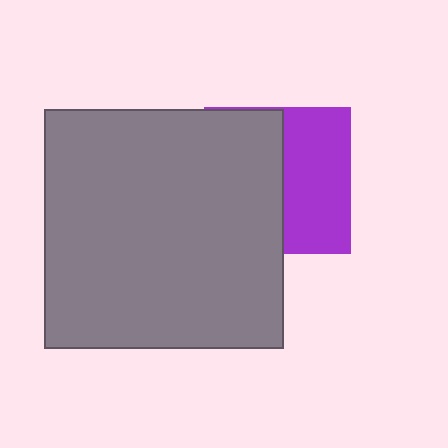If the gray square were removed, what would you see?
You would see the complete purple square.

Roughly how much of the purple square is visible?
About half of it is visible (roughly 47%).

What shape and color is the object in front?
The object in front is a gray square.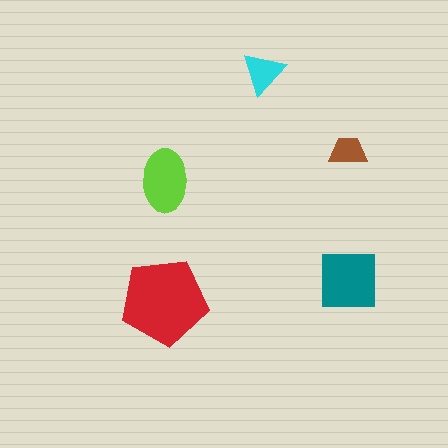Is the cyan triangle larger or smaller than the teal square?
Smaller.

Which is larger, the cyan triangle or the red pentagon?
The red pentagon.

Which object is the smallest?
The brown trapezoid.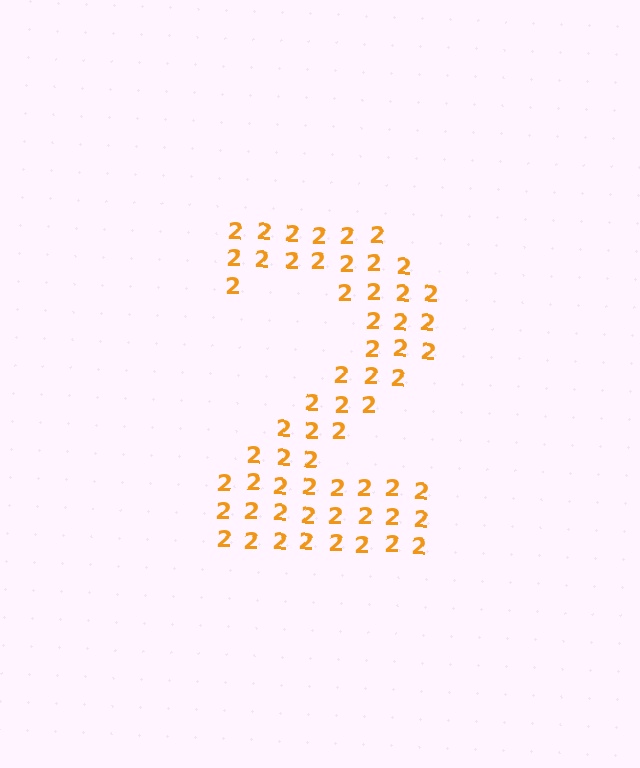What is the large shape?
The large shape is the digit 2.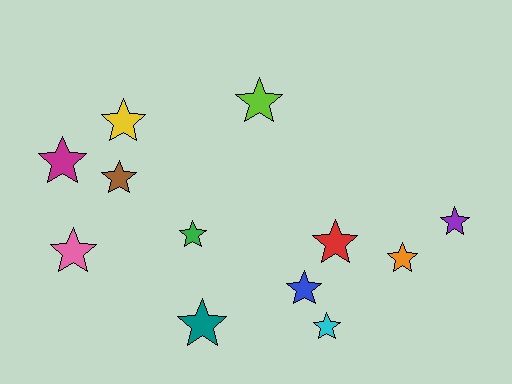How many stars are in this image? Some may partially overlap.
There are 12 stars.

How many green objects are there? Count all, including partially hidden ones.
There is 1 green object.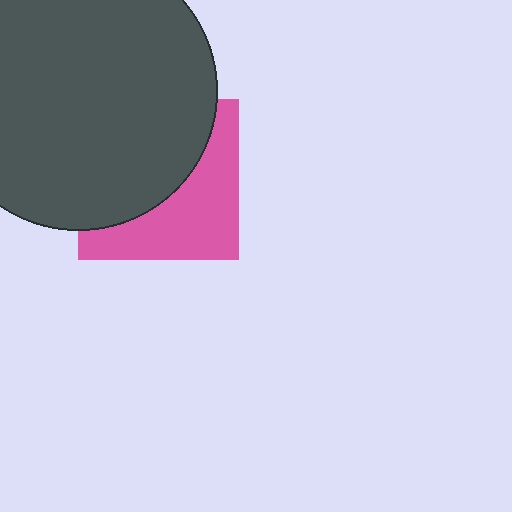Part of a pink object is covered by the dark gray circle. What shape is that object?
It is a square.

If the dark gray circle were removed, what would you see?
You would see the complete pink square.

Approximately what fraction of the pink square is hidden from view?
Roughly 55% of the pink square is hidden behind the dark gray circle.